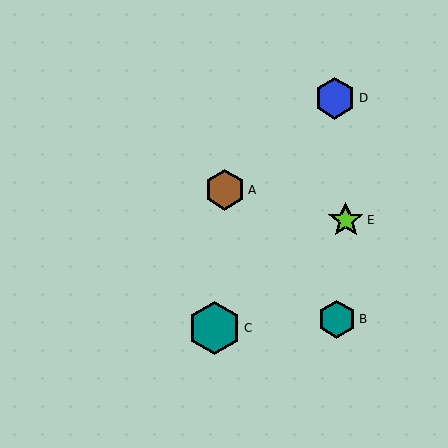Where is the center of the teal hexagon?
The center of the teal hexagon is at (337, 319).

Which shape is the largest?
The teal hexagon (labeled C) is the largest.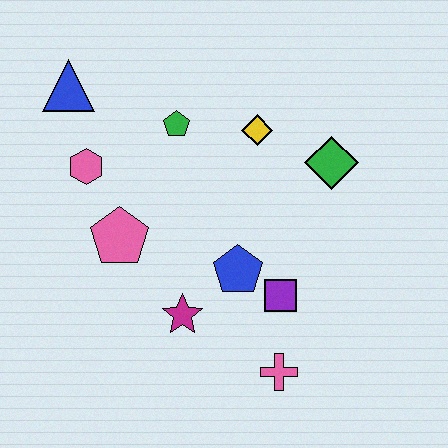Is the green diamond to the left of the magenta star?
No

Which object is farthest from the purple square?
The blue triangle is farthest from the purple square.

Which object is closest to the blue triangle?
The pink hexagon is closest to the blue triangle.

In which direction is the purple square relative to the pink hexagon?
The purple square is to the right of the pink hexagon.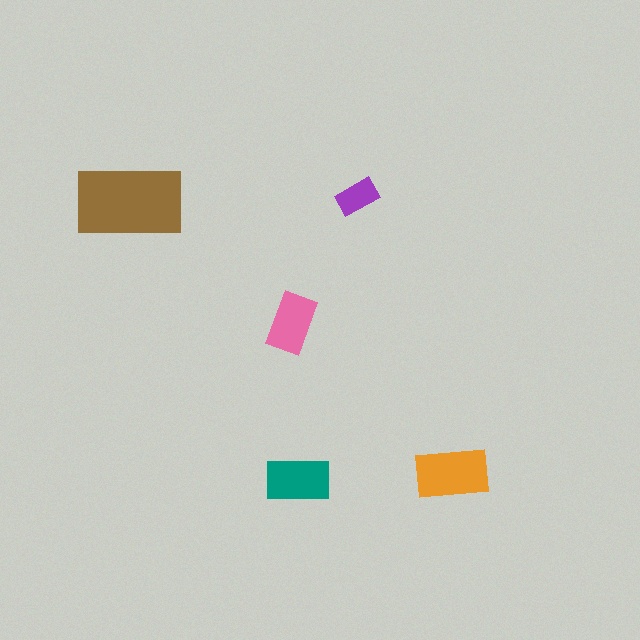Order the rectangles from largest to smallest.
the brown one, the orange one, the teal one, the pink one, the purple one.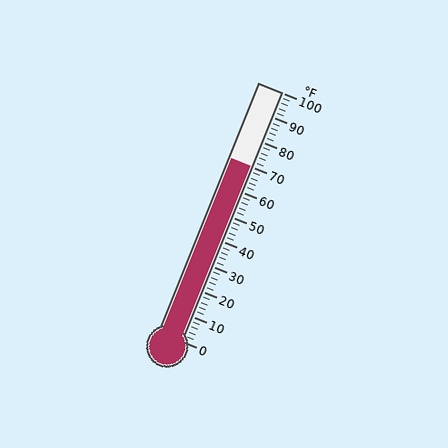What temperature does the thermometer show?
The thermometer shows approximately 70°F.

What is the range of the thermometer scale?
The thermometer scale ranges from 0°F to 100°F.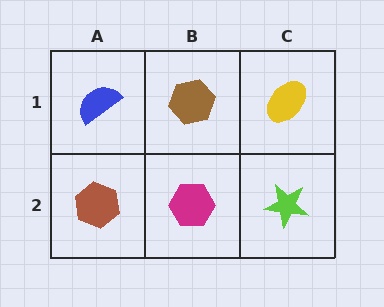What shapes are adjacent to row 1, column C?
A lime star (row 2, column C), a brown hexagon (row 1, column B).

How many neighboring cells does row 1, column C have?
2.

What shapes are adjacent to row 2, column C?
A yellow ellipse (row 1, column C), a magenta hexagon (row 2, column B).